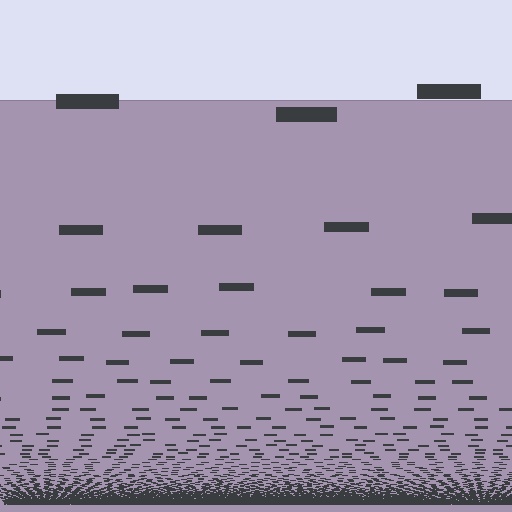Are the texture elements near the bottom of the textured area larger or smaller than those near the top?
Smaller. The gradient is inverted — elements near the bottom are smaller and denser.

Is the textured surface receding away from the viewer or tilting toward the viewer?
The surface appears to tilt toward the viewer. Texture elements get larger and sparser toward the top.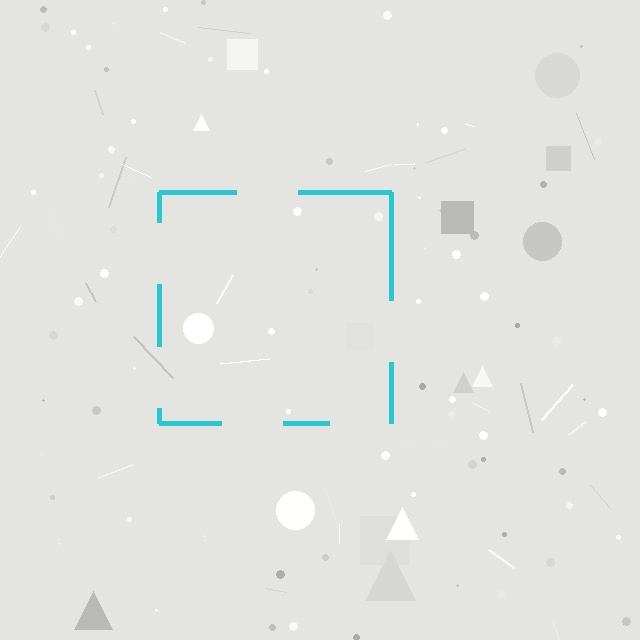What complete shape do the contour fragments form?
The contour fragments form a square.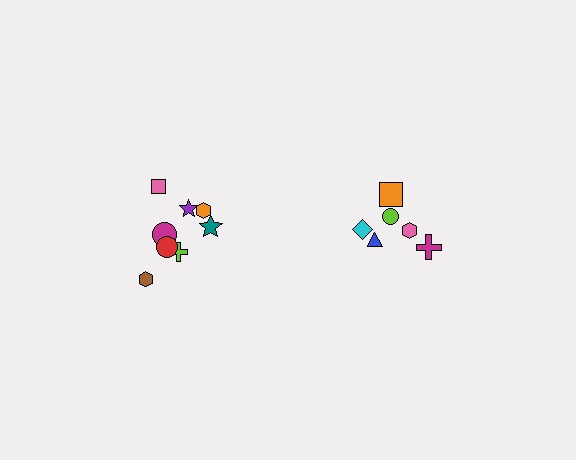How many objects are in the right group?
There are 6 objects.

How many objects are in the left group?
There are 8 objects.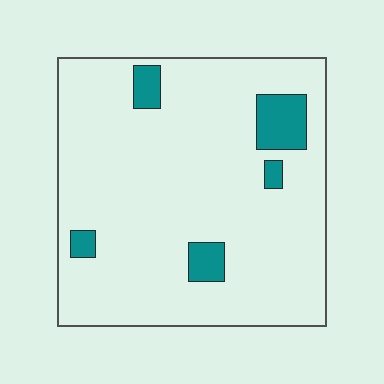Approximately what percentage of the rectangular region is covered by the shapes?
Approximately 10%.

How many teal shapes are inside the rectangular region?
5.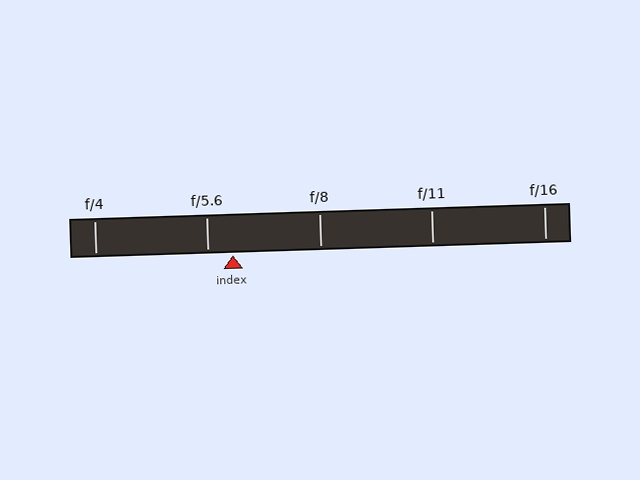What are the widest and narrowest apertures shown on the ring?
The widest aperture shown is f/4 and the narrowest is f/16.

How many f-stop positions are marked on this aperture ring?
There are 5 f-stop positions marked.